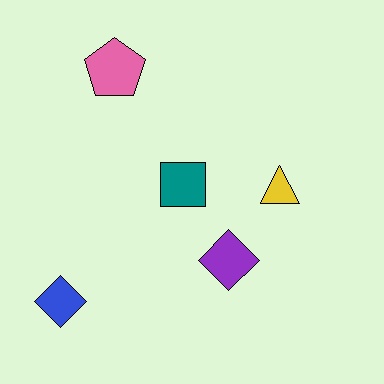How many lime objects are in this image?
There are no lime objects.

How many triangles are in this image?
There is 1 triangle.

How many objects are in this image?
There are 5 objects.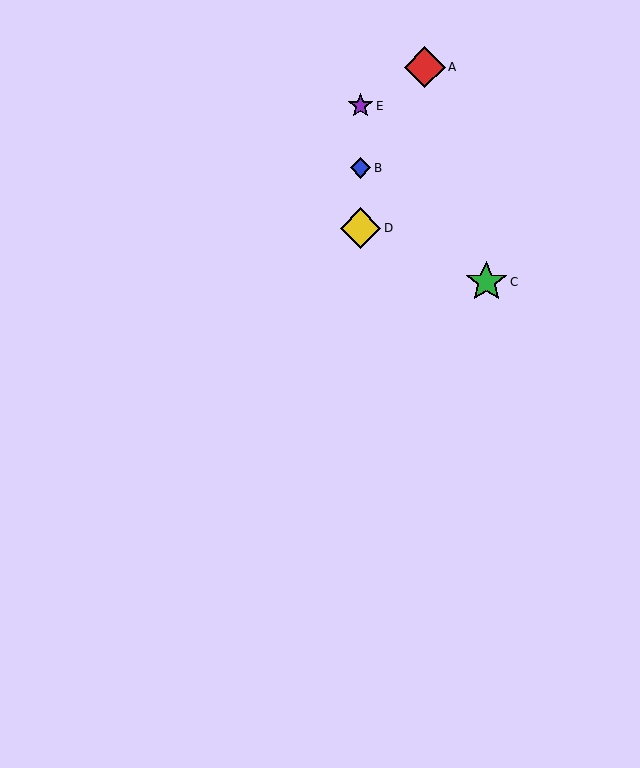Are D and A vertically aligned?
No, D is at x≈360 and A is at x≈425.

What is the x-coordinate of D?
Object D is at x≈360.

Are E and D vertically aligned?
Yes, both are at x≈360.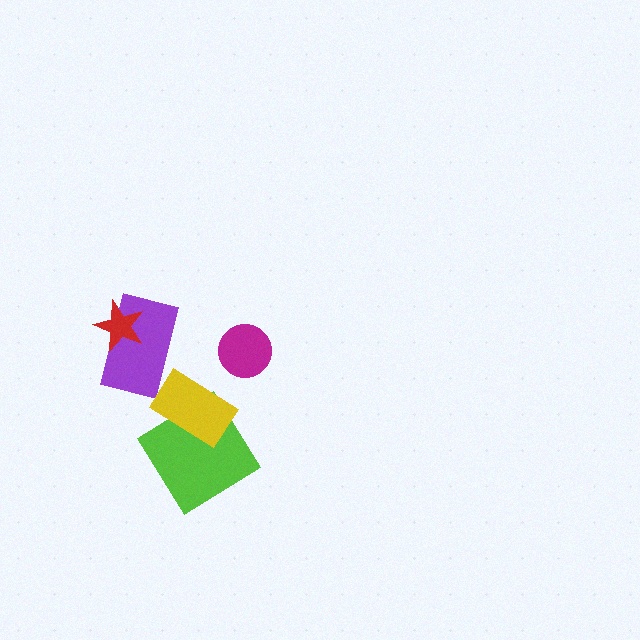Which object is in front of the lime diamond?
The yellow rectangle is in front of the lime diamond.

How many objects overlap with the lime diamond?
1 object overlaps with the lime diamond.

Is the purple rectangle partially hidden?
Yes, it is partially covered by another shape.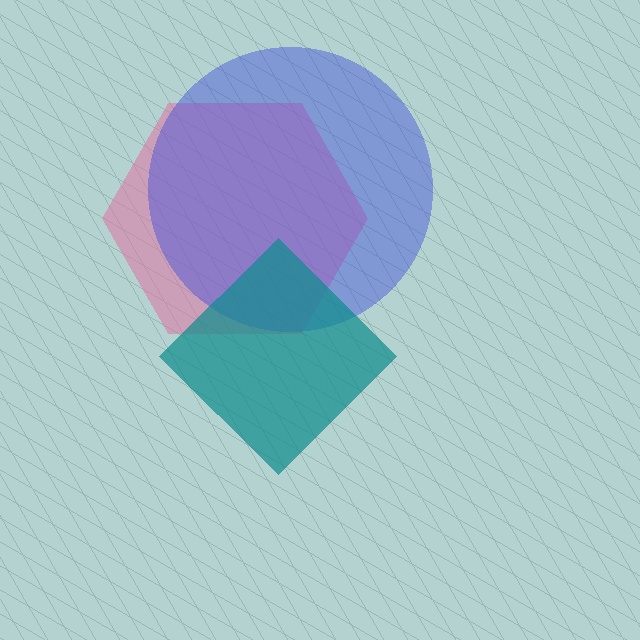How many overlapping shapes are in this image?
There are 3 overlapping shapes in the image.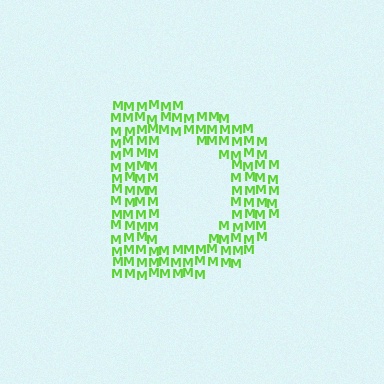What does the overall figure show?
The overall figure shows the letter D.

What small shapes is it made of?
It is made of small letter M's.